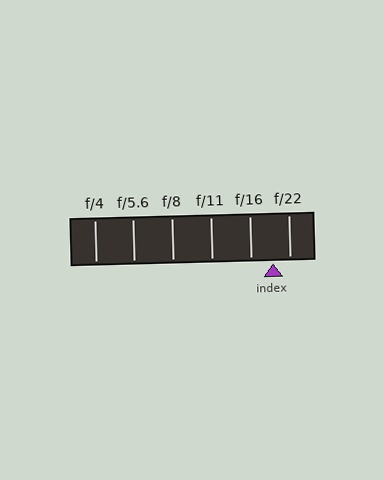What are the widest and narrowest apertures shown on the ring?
The widest aperture shown is f/4 and the narrowest is f/22.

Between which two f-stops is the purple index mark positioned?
The index mark is between f/16 and f/22.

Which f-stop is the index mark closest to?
The index mark is closest to f/22.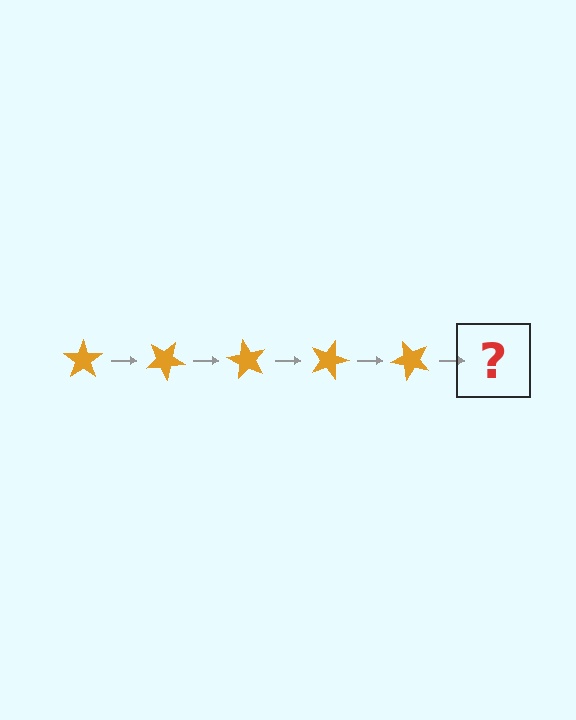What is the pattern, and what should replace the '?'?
The pattern is that the star rotates 30 degrees each step. The '?' should be an orange star rotated 150 degrees.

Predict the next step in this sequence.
The next step is an orange star rotated 150 degrees.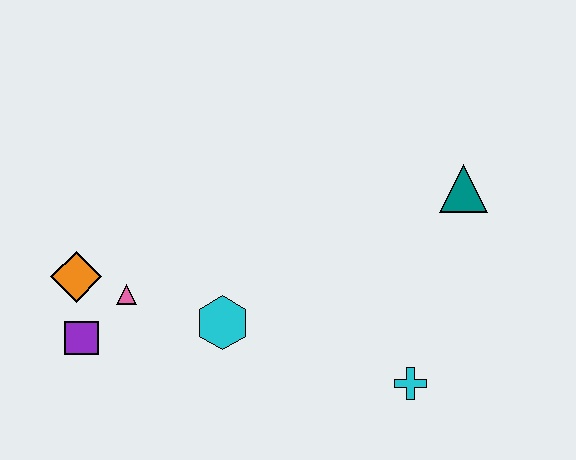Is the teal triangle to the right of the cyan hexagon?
Yes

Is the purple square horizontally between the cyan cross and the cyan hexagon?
No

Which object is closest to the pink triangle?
The orange diamond is closest to the pink triangle.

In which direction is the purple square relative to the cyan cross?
The purple square is to the left of the cyan cross.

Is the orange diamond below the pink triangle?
No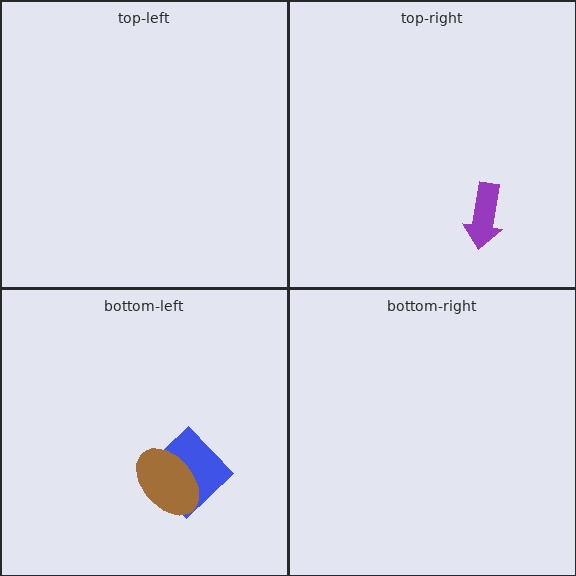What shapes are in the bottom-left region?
The blue diamond, the brown ellipse.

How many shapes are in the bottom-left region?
2.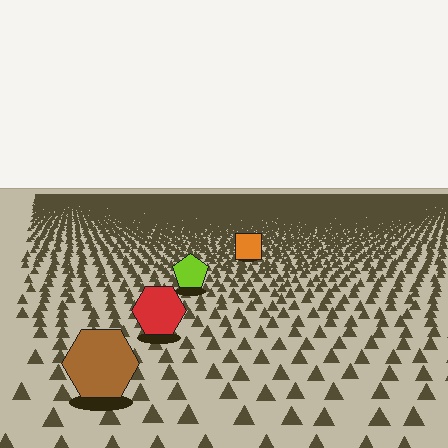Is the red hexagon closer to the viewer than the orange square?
Yes. The red hexagon is closer — you can tell from the texture gradient: the ground texture is coarser near it.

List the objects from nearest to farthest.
From nearest to farthest: the brown hexagon, the red hexagon, the lime pentagon, the orange square.